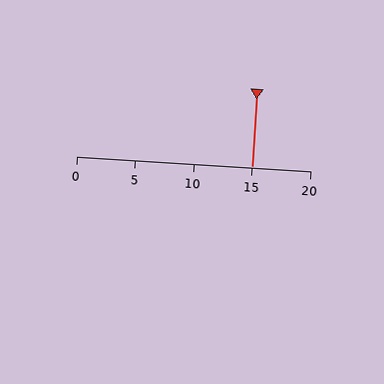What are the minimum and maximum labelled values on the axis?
The axis runs from 0 to 20.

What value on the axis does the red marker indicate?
The marker indicates approximately 15.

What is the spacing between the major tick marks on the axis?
The major ticks are spaced 5 apart.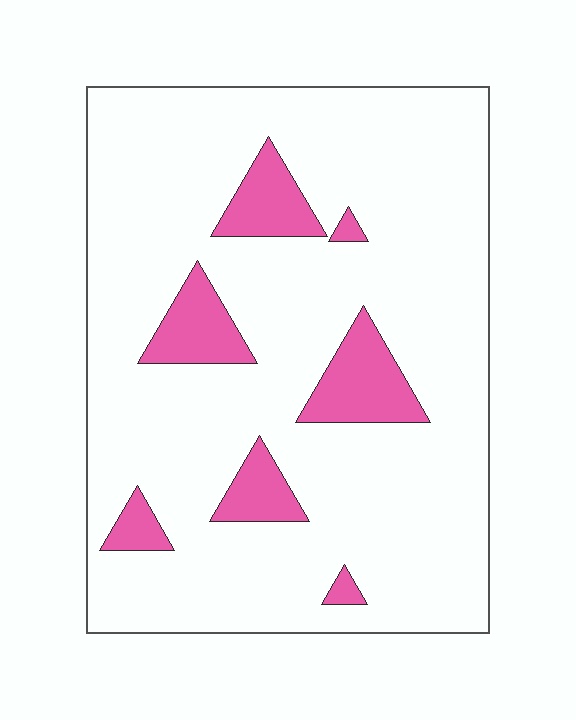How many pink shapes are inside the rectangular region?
7.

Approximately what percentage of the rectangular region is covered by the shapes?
Approximately 15%.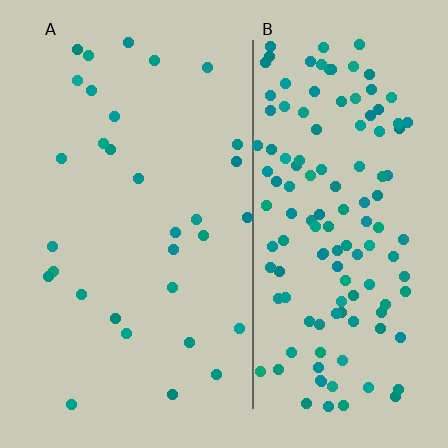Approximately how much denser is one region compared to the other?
Approximately 4.4× — region B over region A.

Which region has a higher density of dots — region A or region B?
B (the right).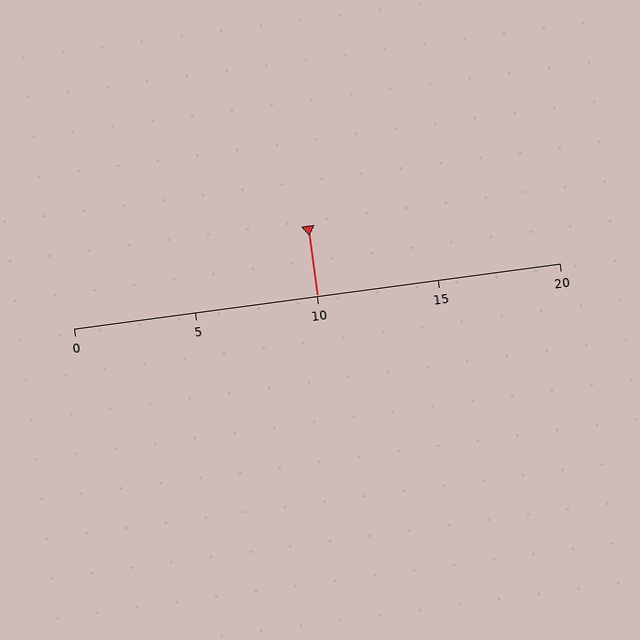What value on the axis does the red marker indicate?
The marker indicates approximately 10.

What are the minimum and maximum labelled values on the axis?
The axis runs from 0 to 20.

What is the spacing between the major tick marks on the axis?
The major ticks are spaced 5 apart.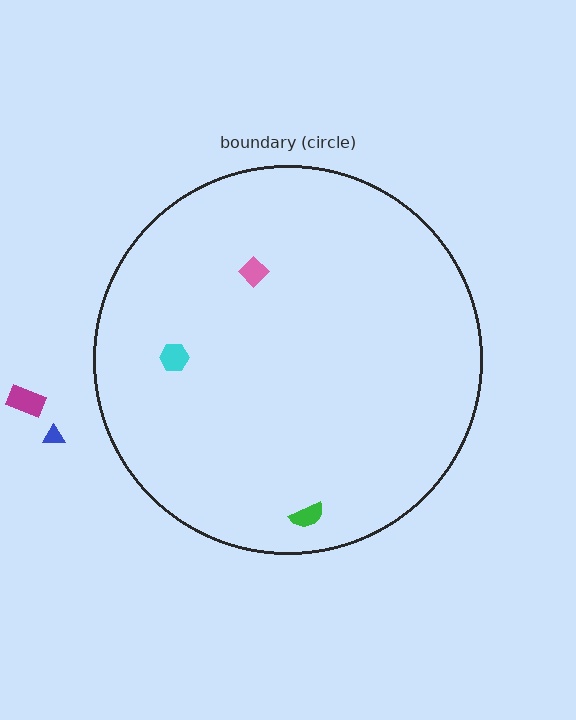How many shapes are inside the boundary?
3 inside, 2 outside.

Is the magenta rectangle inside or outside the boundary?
Outside.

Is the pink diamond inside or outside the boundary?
Inside.